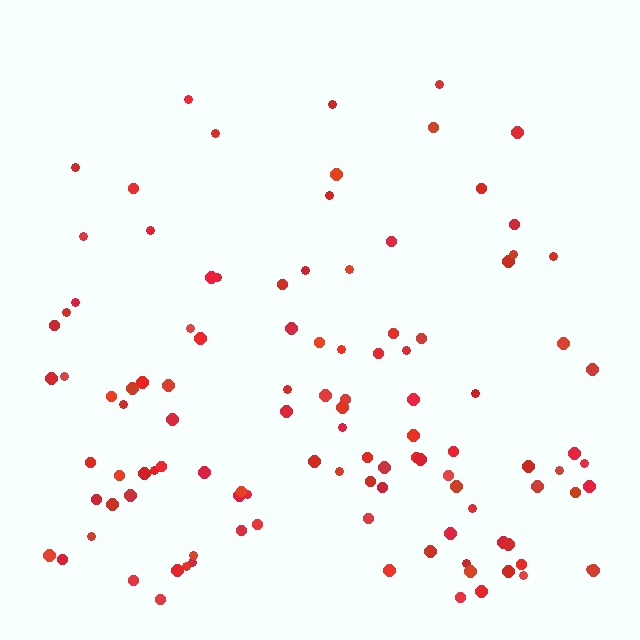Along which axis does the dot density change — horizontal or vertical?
Vertical.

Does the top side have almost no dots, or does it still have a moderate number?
Still a moderate number, just noticeably fewer than the bottom.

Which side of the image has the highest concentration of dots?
The bottom.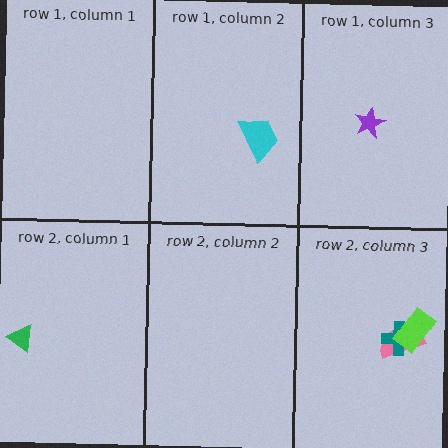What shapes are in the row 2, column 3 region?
The pink semicircle, the teal cross, the lime rectangle.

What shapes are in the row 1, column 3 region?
The purple star.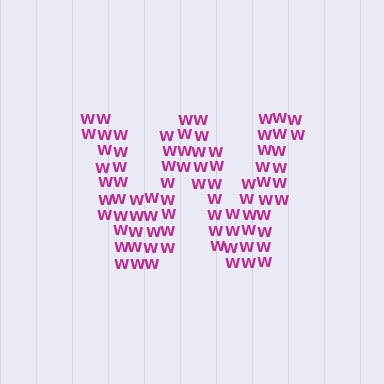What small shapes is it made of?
It is made of small letter W's.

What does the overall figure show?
The overall figure shows the letter W.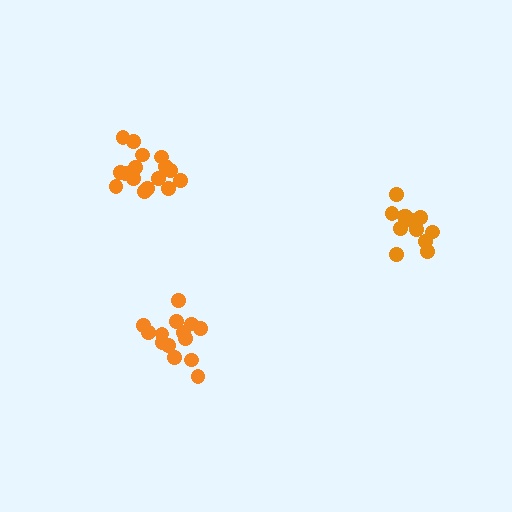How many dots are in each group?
Group 1: 12 dots, Group 2: 16 dots, Group 3: 14 dots (42 total).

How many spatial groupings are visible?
There are 3 spatial groupings.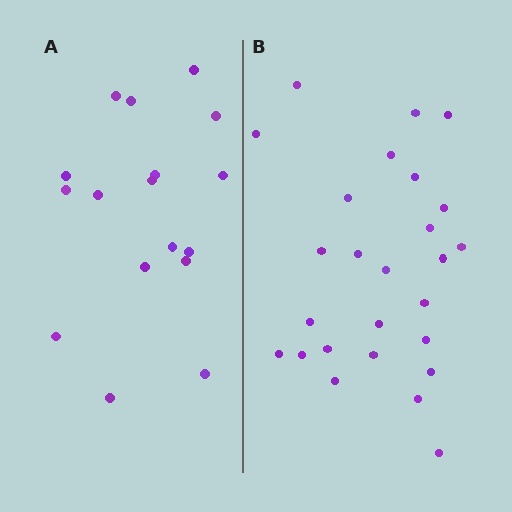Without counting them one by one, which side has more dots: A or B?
Region B (the right region) has more dots.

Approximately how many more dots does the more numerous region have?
Region B has roughly 8 or so more dots than region A.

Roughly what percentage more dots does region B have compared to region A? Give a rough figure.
About 55% more.